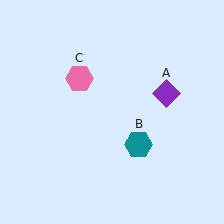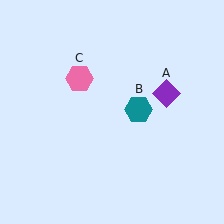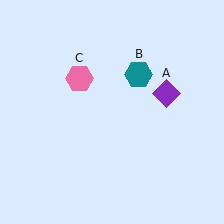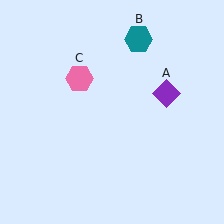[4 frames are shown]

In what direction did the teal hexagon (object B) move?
The teal hexagon (object B) moved up.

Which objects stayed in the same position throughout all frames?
Purple diamond (object A) and pink hexagon (object C) remained stationary.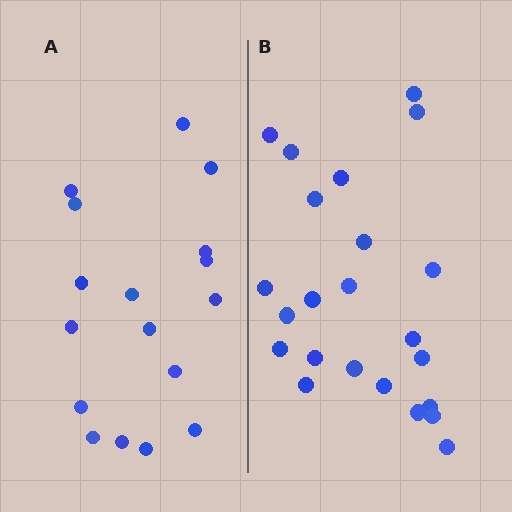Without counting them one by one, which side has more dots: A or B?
Region B (the right region) has more dots.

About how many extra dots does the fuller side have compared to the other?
Region B has about 6 more dots than region A.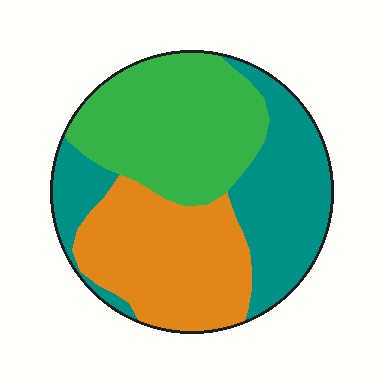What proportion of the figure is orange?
Orange takes up about one third (1/3) of the figure.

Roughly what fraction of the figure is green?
Green takes up about one third (1/3) of the figure.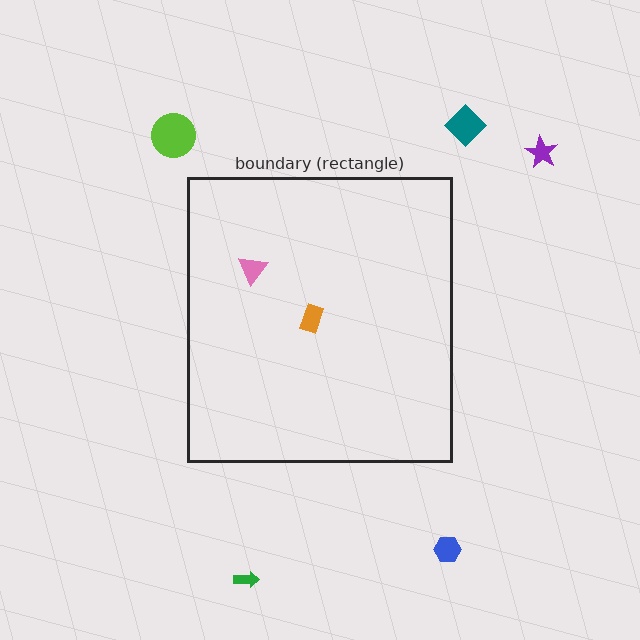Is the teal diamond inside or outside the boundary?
Outside.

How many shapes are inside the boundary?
2 inside, 5 outside.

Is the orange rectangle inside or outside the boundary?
Inside.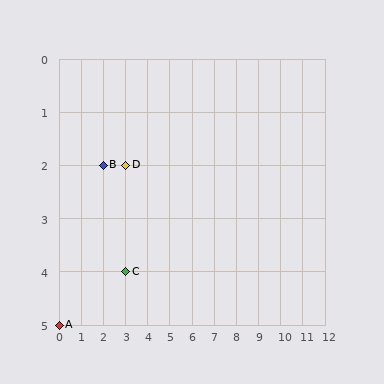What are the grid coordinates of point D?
Point D is at grid coordinates (3, 2).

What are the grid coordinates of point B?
Point B is at grid coordinates (2, 2).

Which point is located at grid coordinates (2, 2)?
Point B is at (2, 2).